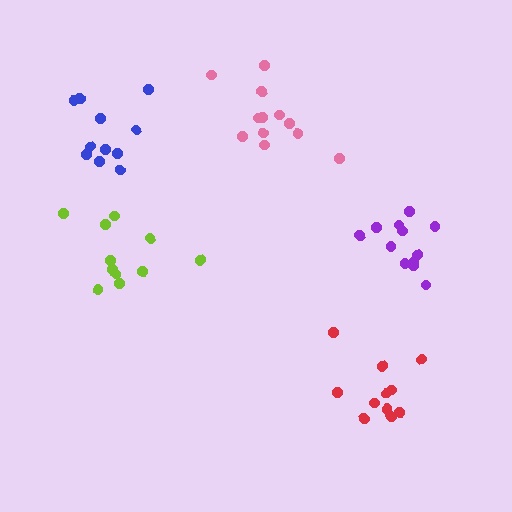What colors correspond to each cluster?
The clusters are colored: purple, blue, pink, lime, red.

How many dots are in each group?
Group 1: 12 dots, Group 2: 11 dots, Group 3: 12 dots, Group 4: 11 dots, Group 5: 11 dots (57 total).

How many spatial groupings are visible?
There are 5 spatial groupings.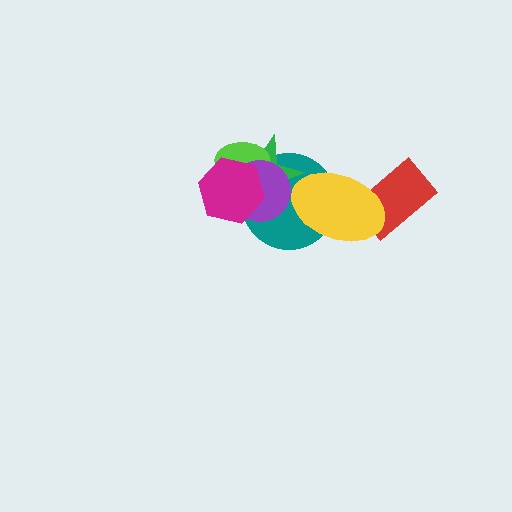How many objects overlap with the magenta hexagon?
4 objects overlap with the magenta hexagon.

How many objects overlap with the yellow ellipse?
2 objects overlap with the yellow ellipse.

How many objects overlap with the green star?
4 objects overlap with the green star.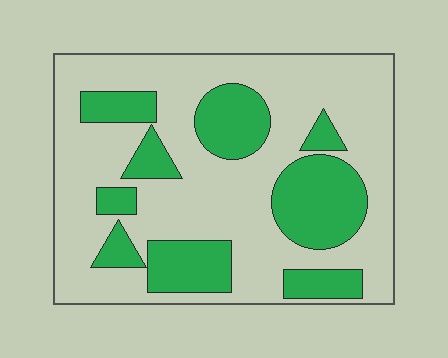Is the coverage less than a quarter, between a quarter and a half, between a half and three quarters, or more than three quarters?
Between a quarter and a half.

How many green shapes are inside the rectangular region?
9.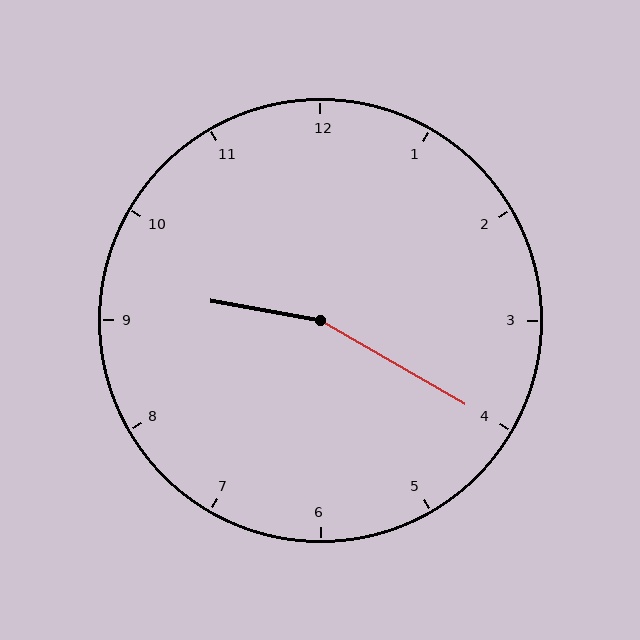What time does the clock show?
9:20.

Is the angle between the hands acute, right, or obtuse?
It is obtuse.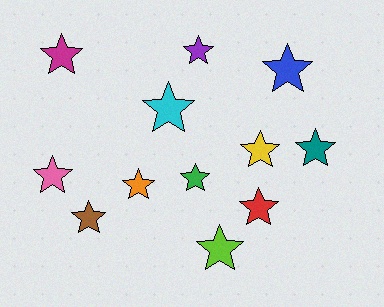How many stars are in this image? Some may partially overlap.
There are 12 stars.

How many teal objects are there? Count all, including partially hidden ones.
There is 1 teal object.